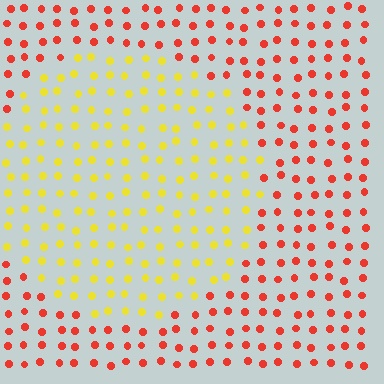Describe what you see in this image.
The image is filled with small red elements in a uniform arrangement. A circle-shaped region is visible where the elements are tinted to a slightly different hue, forming a subtle color boundary.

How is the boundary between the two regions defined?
The boundary is defined purely by a slight shift in hue (about 54 degrees). Spacing, size, and orientation are identical on both sides.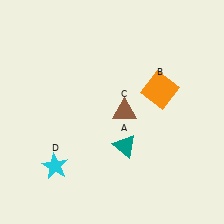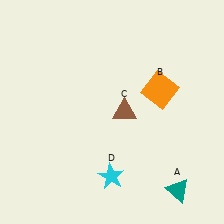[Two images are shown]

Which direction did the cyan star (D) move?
The cyan star (D) moved right.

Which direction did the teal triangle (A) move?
The teal triangle (A) moved right.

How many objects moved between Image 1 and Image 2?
2 objects moved between the two images.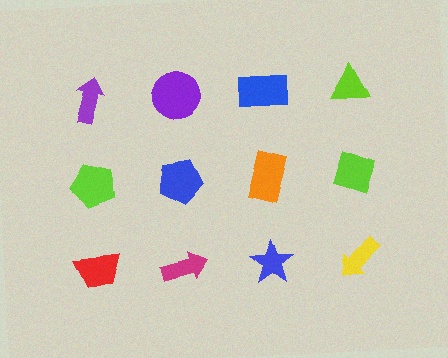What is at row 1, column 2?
A purple circle.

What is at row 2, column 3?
An orange rectangle.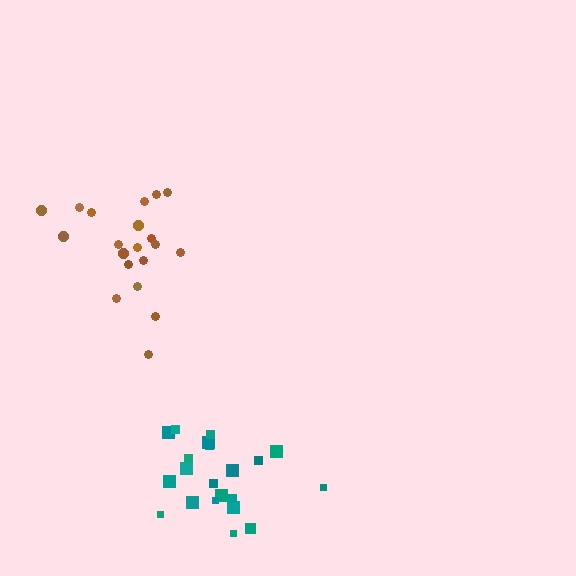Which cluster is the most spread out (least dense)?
Brown.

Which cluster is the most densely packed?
Teal.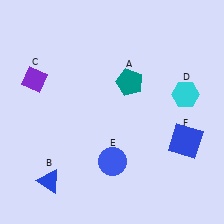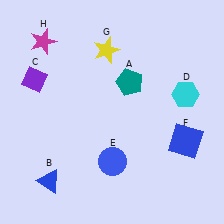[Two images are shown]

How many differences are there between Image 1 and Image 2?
There are 2 differences between the two images.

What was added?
A yellow star (G), a magenta star (H) were added in Image 2.